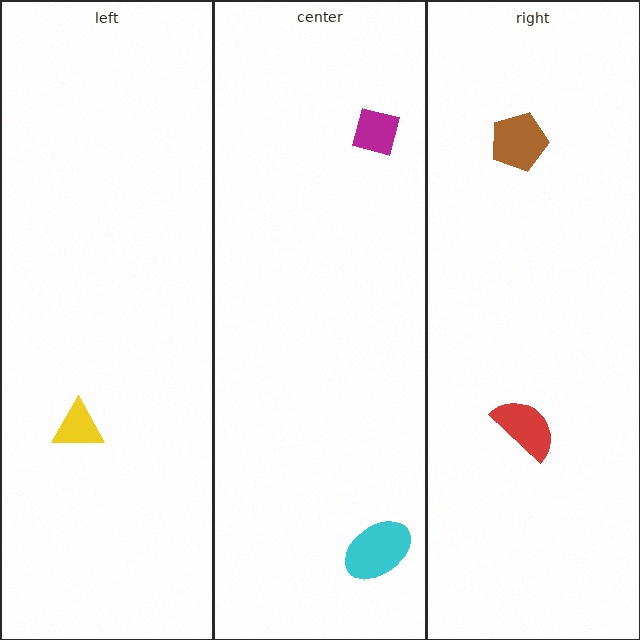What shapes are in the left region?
The yellow triangle.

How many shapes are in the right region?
2.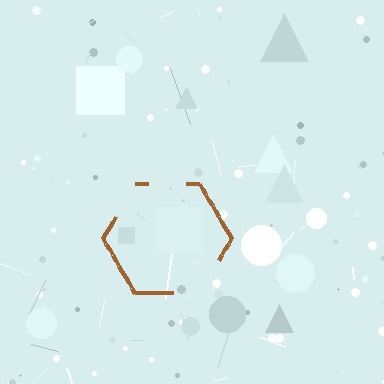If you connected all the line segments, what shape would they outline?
They would outline a hexagon.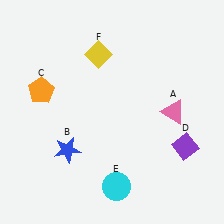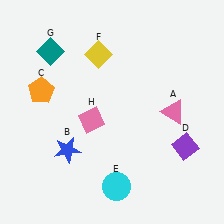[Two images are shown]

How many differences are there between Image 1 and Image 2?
There are 2 differences between the two images.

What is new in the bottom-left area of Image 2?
A pink diamond (H) was added in the bottom-left area of Image 2.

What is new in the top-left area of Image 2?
A teal diamond (G) was added in the top-left area of Image 2.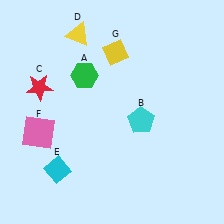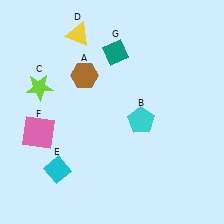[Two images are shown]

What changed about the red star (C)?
In Image 1, C is red. In Image 2, it changed to lime.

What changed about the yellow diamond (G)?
In Image 1, G is yellow. In Image 2, it changed to teal.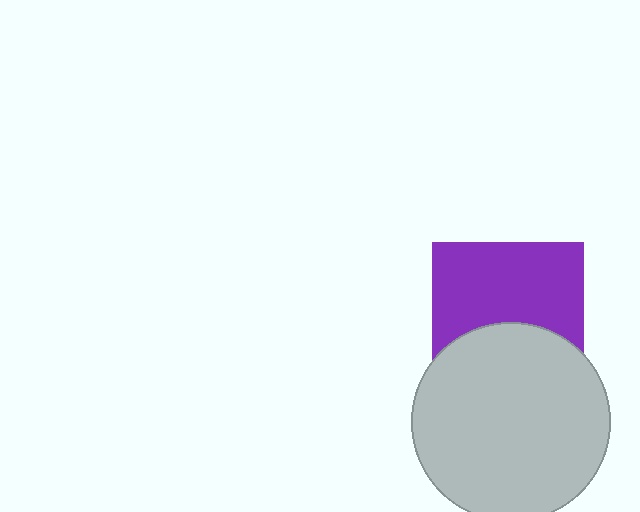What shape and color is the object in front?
The object in front is a light gray circle.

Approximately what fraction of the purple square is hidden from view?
Roughly 40% of the purple square is hidden behind the light gray circle.